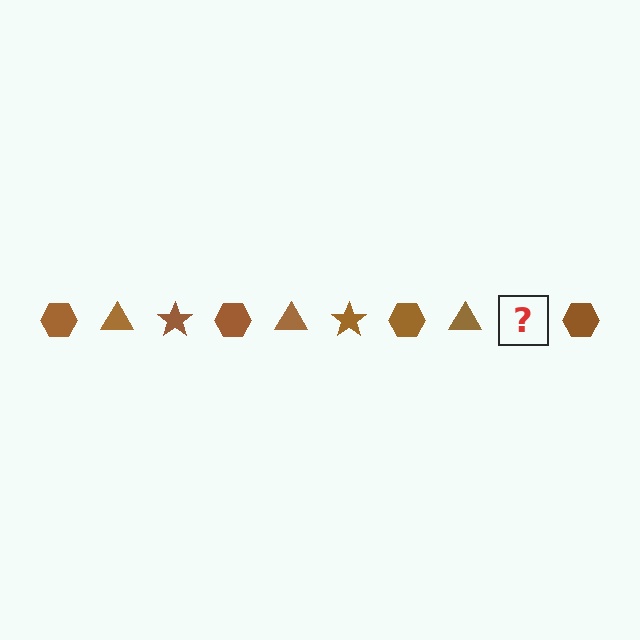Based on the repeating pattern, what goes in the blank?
The blank should be a brown star.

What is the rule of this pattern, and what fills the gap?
The rule is that the pattern cycles through hexagon, triangle, star shapes in brown. The gap should be filled with a brown star.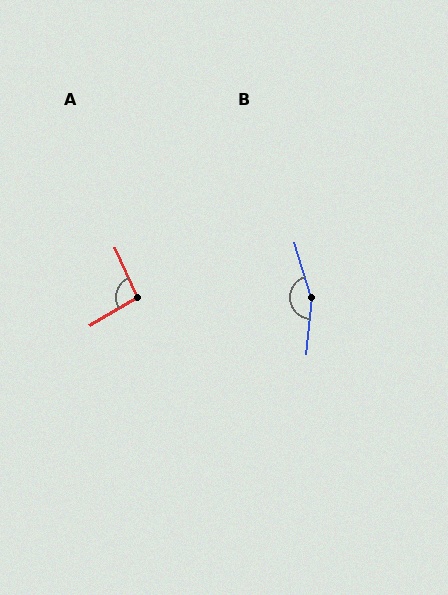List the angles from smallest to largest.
A (97°), B (157°).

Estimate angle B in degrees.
Approximately 157 degrees.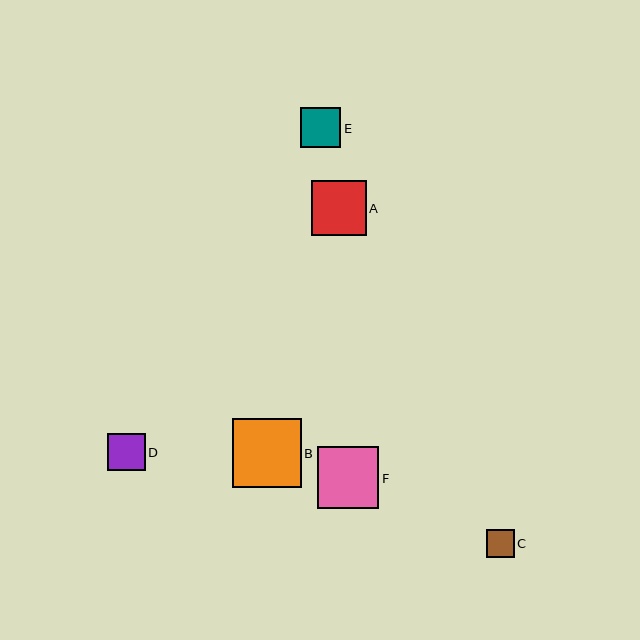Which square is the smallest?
Square C is the smallest with a size of approximately 28 pixels.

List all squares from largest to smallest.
From largest to smallest: B, F, A, E, D, C.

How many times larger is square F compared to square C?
Square F is approximately 2.2 times the size of square C.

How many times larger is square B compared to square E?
Square B is approximately 1.7 times the size of square E.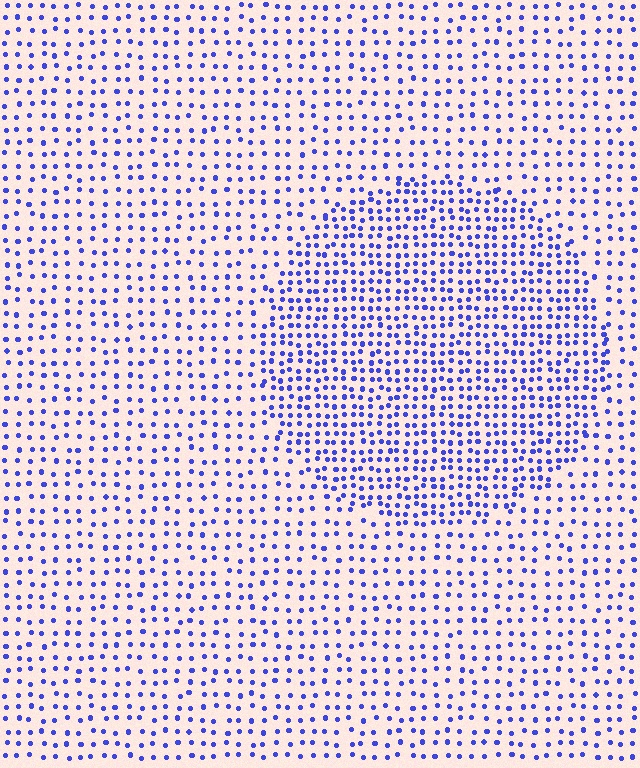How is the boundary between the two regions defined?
The boundary is defined by a change in element density (approximately 1.9x ratio). All elements are the same color, size, and shape.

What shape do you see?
I see a circle.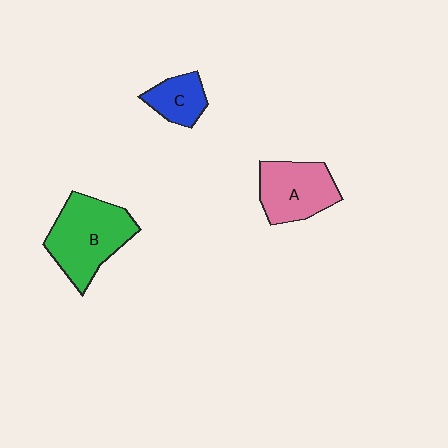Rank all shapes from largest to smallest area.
From largest to smallest: B (green), A (pink), C (blue).